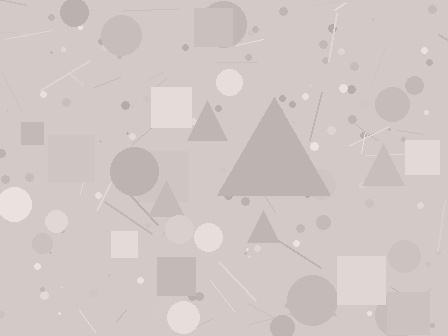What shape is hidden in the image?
A triangle is hidden in the image.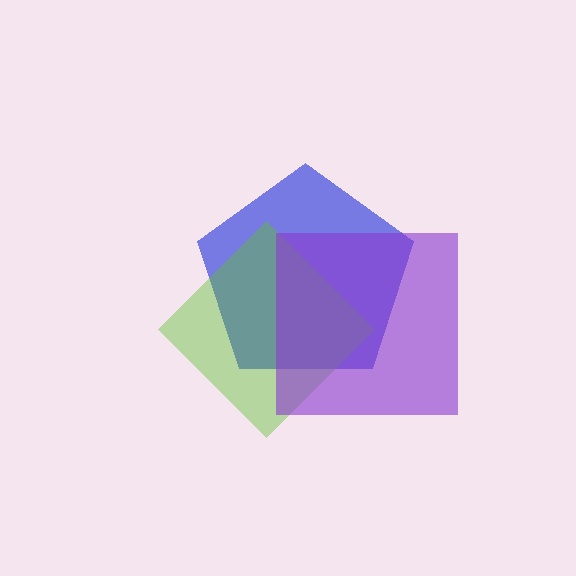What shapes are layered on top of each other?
The layered shapes are: a blue pentagon, a lime diamond, a purple square.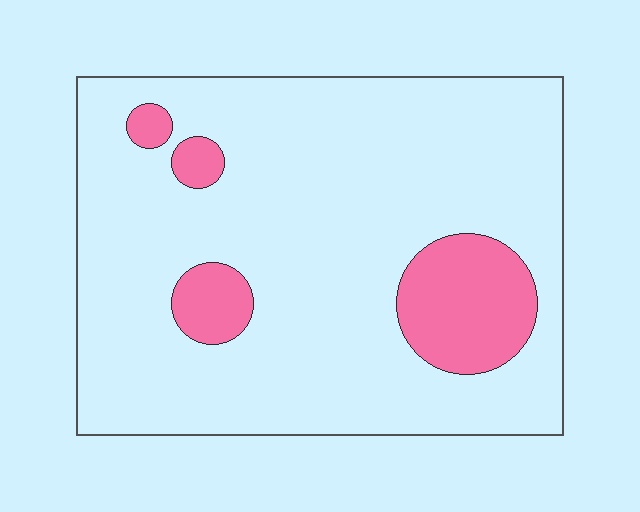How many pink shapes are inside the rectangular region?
4.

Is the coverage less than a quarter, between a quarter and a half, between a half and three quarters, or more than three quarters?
Less than a quarter.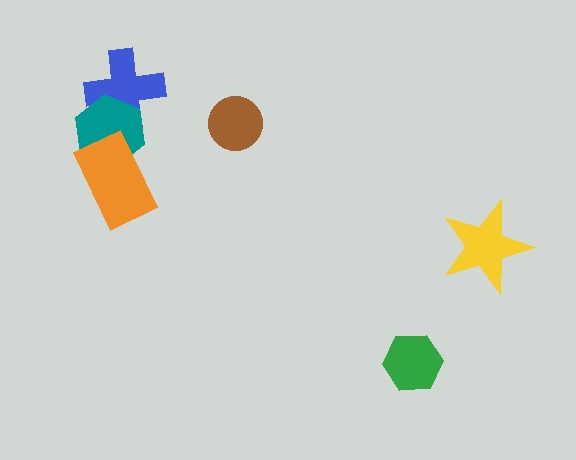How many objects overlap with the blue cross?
1 object overlaps with the blue cross.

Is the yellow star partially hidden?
No, no other shape covers it.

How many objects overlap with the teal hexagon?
2 objects overlap with the teal hexagon.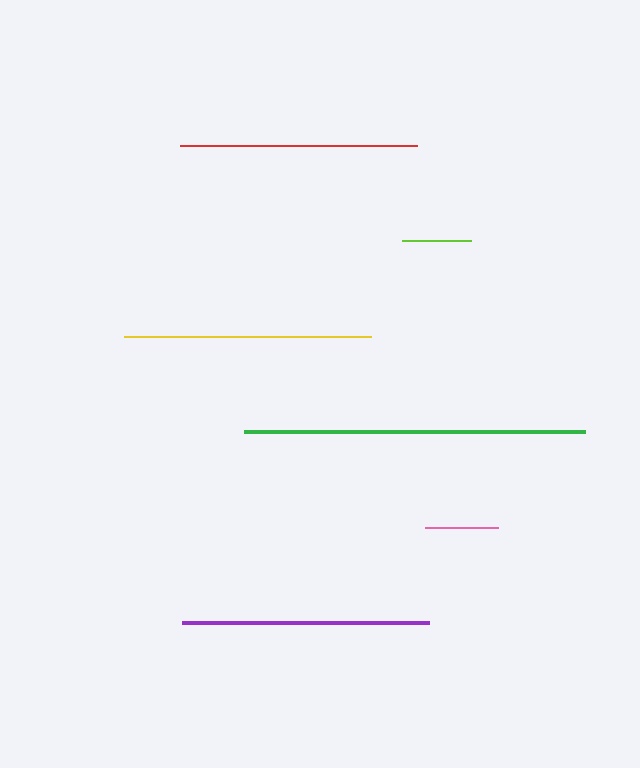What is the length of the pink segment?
The pink segment is approximately 73 pixels long.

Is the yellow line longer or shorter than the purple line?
The yellow line is longer than the purple line.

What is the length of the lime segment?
The lime segment is approximately 69 pixels long.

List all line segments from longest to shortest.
From longest to shortest: green, yellow, purple, red, pink, lime.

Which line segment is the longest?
The green line is the longest at approximately 341 pixels.